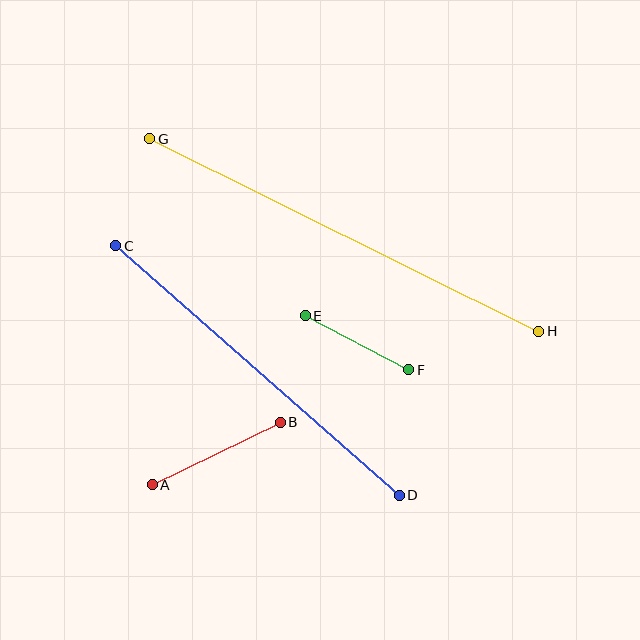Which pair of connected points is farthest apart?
Points G and H are farthest apart.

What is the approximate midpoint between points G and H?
The midpoint is at approximately (344, 235) pixels.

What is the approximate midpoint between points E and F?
The midpoint is at approximately (357, 343) pixels.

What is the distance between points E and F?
The distance is approximately 117 pixels.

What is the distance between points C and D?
The distance is approximately 378 pixels.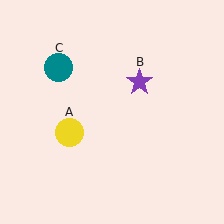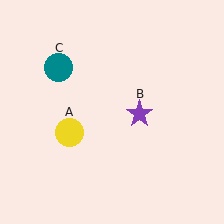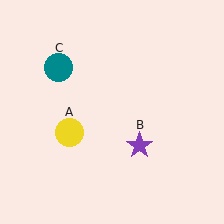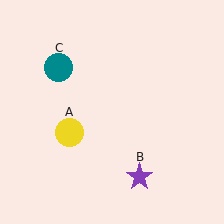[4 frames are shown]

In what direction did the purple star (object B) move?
The purple star (object B) moved down.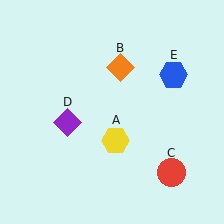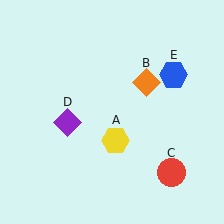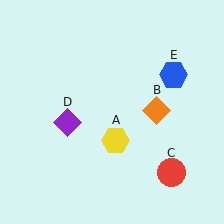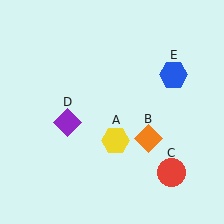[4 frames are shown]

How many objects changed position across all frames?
1 object changed position: orange diamond (object B).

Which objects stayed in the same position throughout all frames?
Yellow hexagon (object A) and red circle (object C) and purple diamond (object D) and blue hexagon (object E) remained stationary.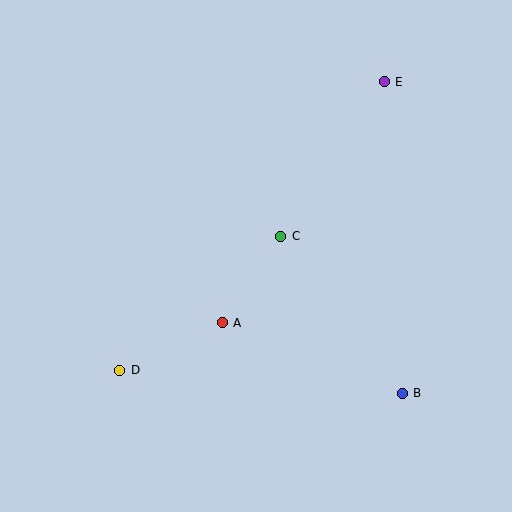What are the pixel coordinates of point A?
Point A is at (222, 323).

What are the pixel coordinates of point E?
Point E is at (384, 82).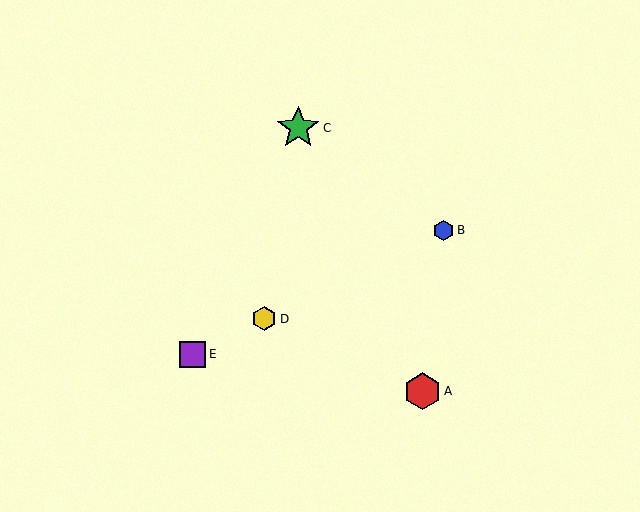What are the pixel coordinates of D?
Object D is at (264, 319).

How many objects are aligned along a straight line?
3 objects (B, D, E) are aligned along a straight line.